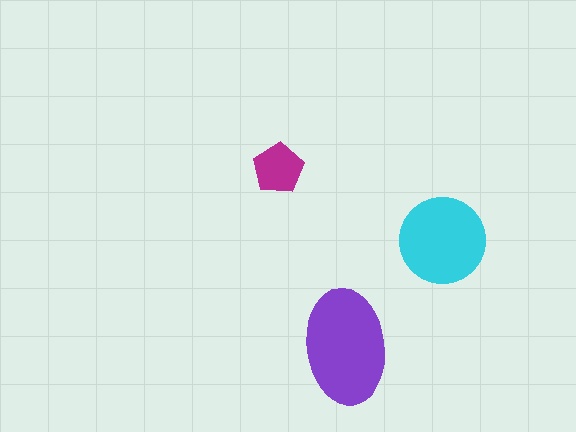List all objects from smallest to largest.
The magenta pentagon, the cyan circle, the purple ellipse.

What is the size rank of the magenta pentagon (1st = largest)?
3rd.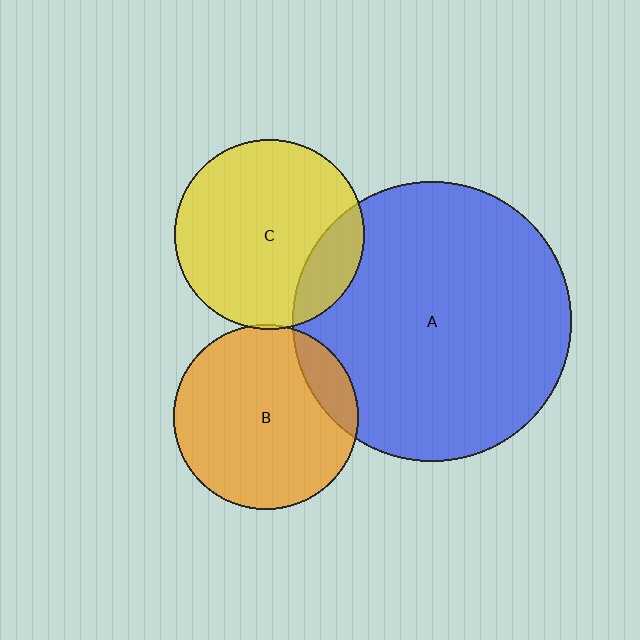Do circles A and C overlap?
Yes.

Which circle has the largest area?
Circle A (blue).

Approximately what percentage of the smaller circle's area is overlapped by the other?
Approximately 15%.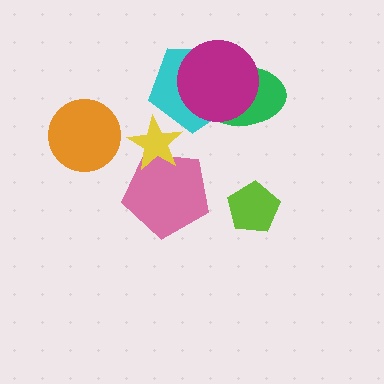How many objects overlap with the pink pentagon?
1 object overlaps with the pink pentagon.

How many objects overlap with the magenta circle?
2 objects overlap with the magenta circle.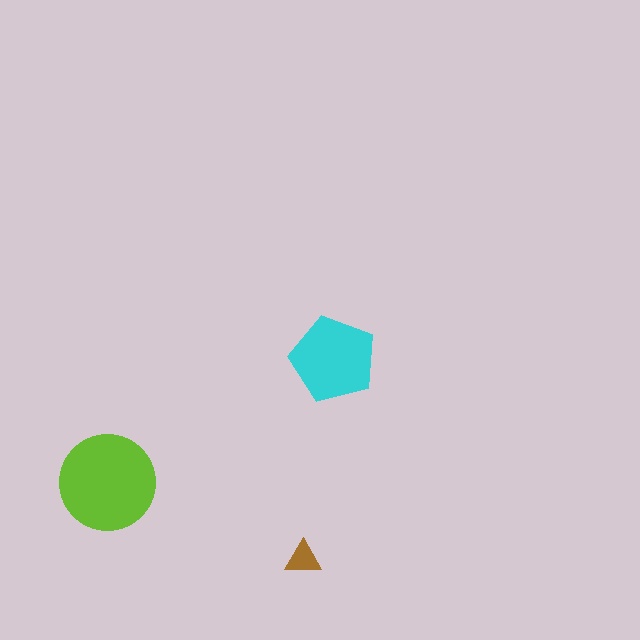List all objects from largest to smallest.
The lime circle, the cyan pentagon, the brown triangle.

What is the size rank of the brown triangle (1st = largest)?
3rd.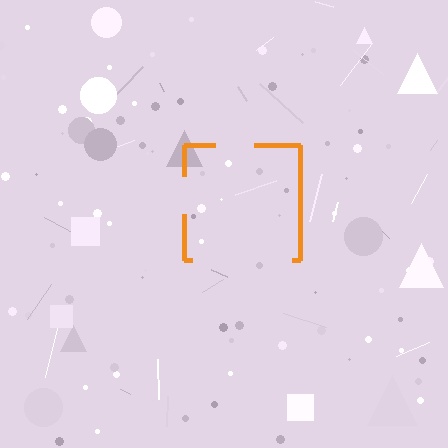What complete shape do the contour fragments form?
The contour fragments form a square.